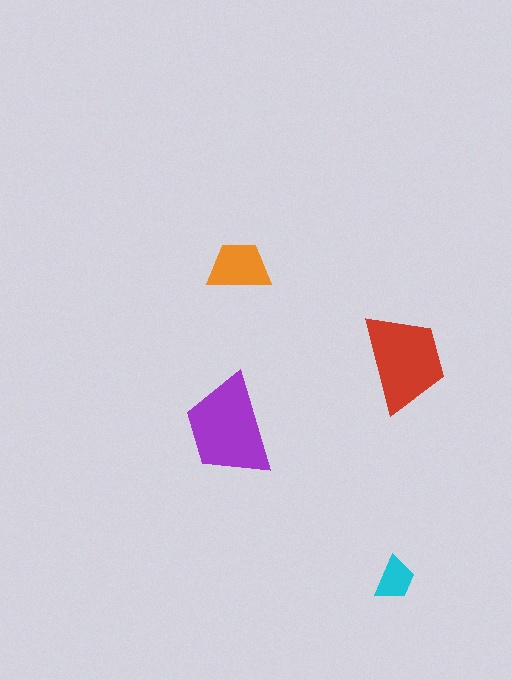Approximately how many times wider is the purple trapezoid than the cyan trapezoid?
About 2.5 times wider.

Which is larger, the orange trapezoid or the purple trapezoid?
The purple one.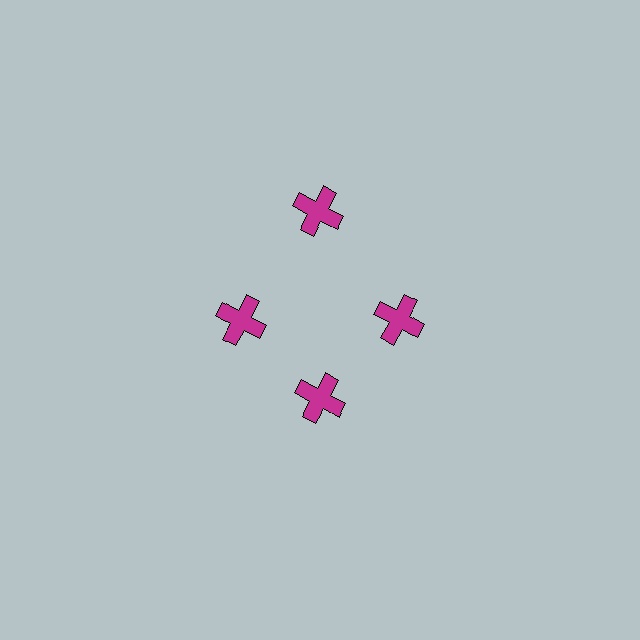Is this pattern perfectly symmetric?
No. The 4 magenta crosses are arranged in a ring, but one element near the 12 o'clock position is pushed outward from the center, breaking the 4-fold rotational symmetry.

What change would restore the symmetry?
The symmetry would be restored by moving it inward, back onto the ring so that all 4 crosses sit at equal angles and equal distance from the center.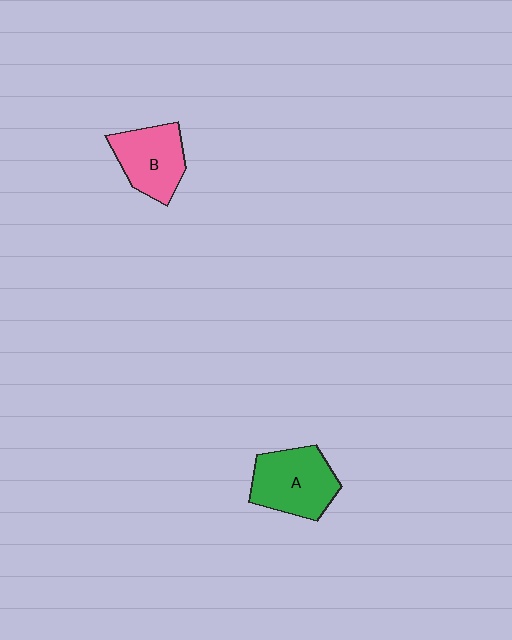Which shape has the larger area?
Shape A (green).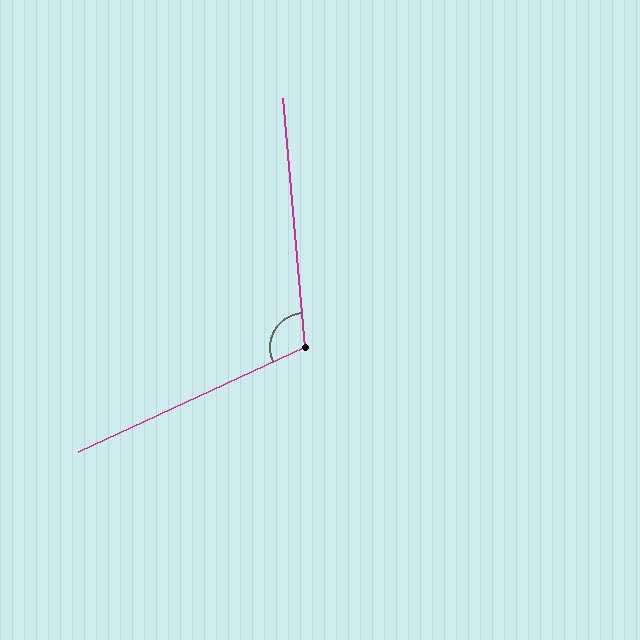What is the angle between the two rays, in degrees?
Approximately 110 degrees.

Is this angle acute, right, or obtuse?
It is obtuse.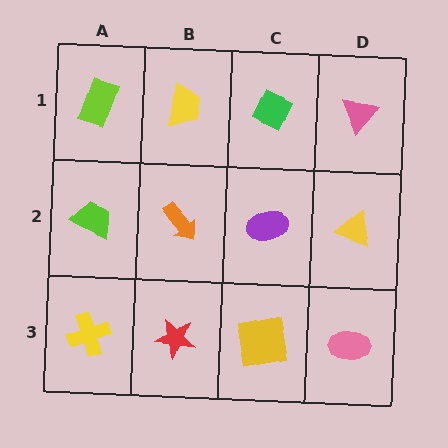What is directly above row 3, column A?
A lime trapezoid.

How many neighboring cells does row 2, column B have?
4.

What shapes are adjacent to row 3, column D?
A yellow triangle (row 2, column D), a yellow square (row 3, column C).